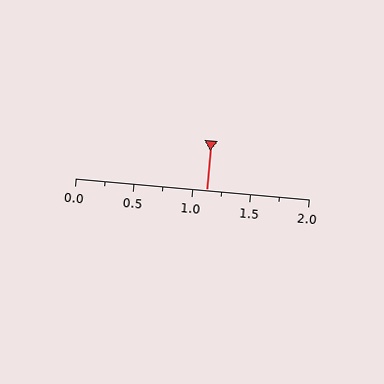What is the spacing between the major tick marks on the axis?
The major ticks are spaced 0.5 apart.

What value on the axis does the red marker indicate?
The marker indicates approximately 1.12.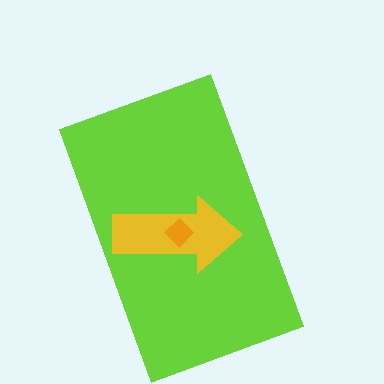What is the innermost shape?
The orange diamond.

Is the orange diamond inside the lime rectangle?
Yes.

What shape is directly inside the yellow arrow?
The orange diamond.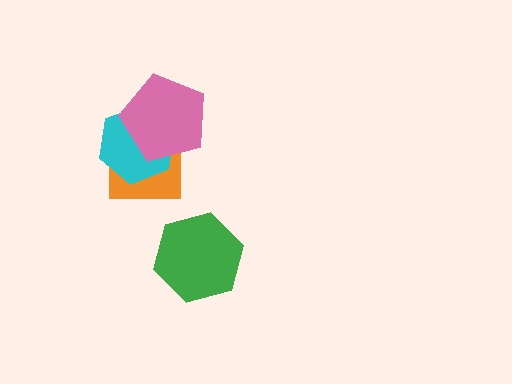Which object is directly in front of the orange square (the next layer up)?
The cyan hexagon is directly in front of the orange square.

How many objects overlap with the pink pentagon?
2 objects overlap with the pink pentagon.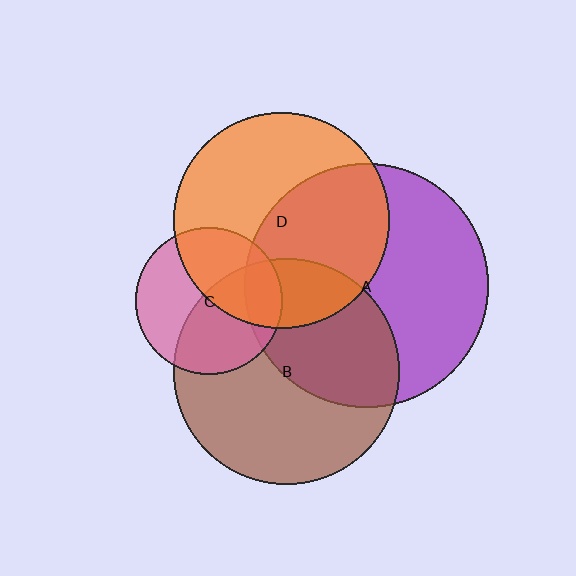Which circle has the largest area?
Circle A (purple).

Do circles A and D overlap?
Yes.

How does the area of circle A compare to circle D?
Approximately 1.3 times.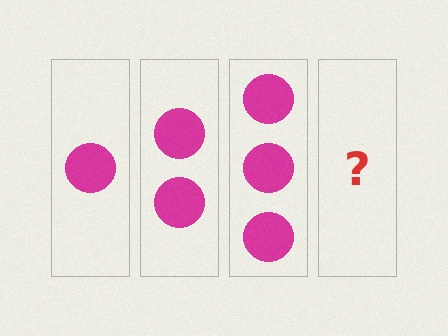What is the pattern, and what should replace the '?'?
The pattern is that each step adds one more circle. The '?' should be 4 circles.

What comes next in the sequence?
The next element should be 4 circles.